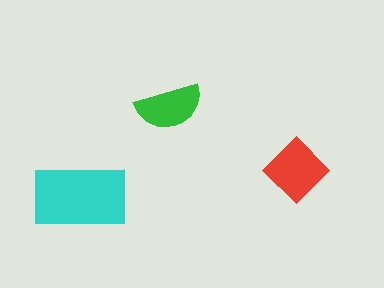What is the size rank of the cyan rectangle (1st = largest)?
1st.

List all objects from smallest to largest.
The green semicircle, the red diamond, the cyan rectangle.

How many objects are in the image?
There are 3 objects in the image.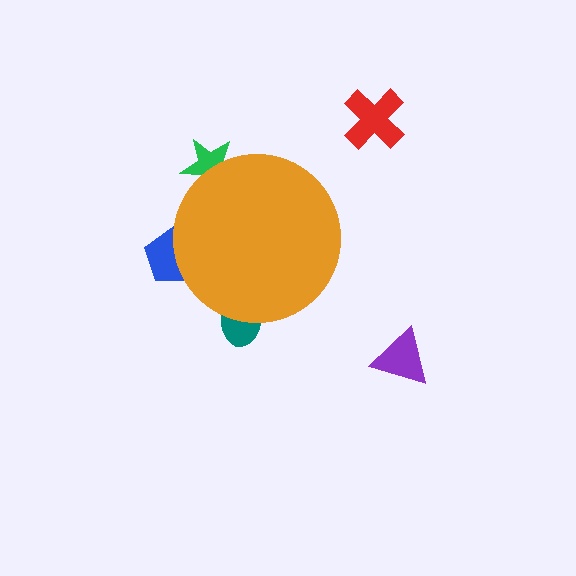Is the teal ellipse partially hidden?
Yes, the teal ellipse is partially hidden behind the orange circle.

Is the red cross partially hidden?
No, the red cross is fully visible.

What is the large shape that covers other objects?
An orange circle.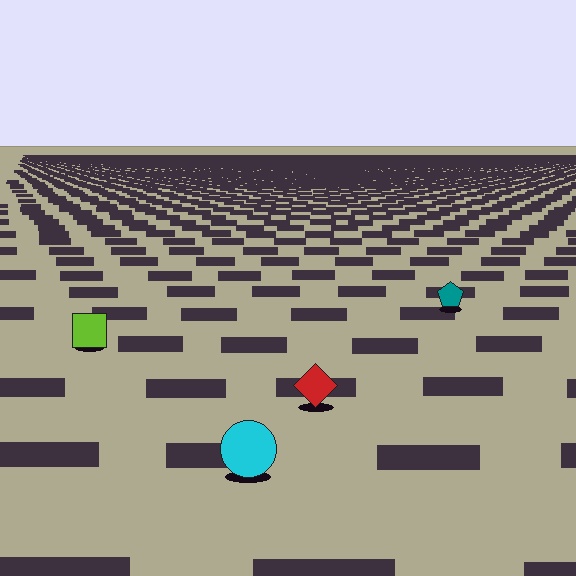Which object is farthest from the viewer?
The teal pentagon is farthest from the viewer. It appears smaller and the ground texture around it is denser.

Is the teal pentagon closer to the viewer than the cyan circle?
No. The cyan circle is closer — you can tell from the texture gradient: the ground texture is coarser near it.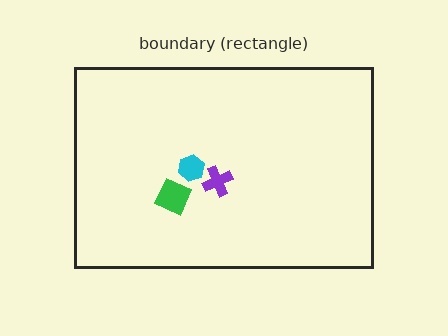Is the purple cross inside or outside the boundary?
Inside.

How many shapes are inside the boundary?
3 inside, 0 outside.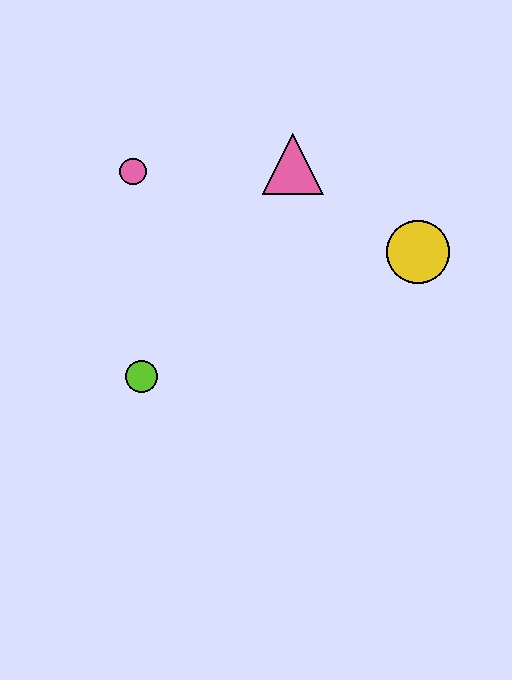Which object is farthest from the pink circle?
The yellow circle is farthest from the pink circle.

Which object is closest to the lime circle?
The pink circle is closest to the lime circle.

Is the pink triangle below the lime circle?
No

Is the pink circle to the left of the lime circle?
Yes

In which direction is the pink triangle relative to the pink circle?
The pink triangle is to the right of the pink circle.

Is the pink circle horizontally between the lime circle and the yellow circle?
No